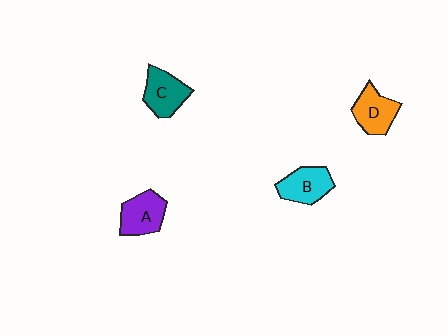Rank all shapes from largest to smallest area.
From largest to smallest: A (purple), C (teal), B (cyan), D (orange).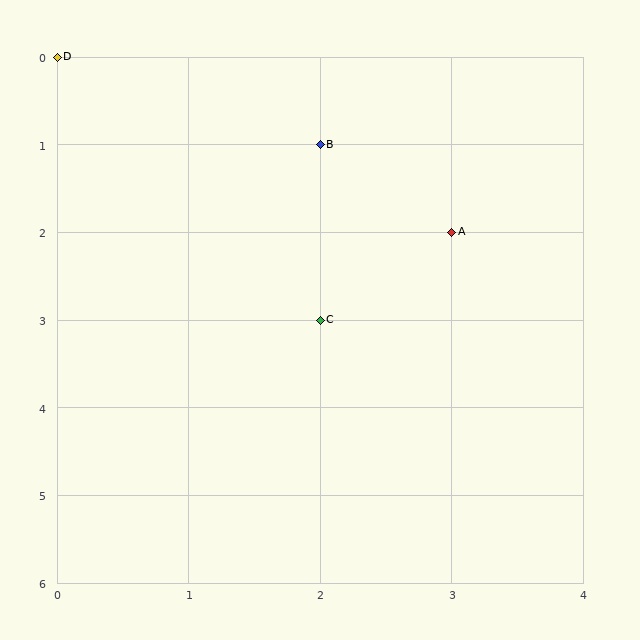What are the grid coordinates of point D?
Point D is at grid coordinates (0, 0).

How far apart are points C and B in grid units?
Points C and B are 2 rows apart.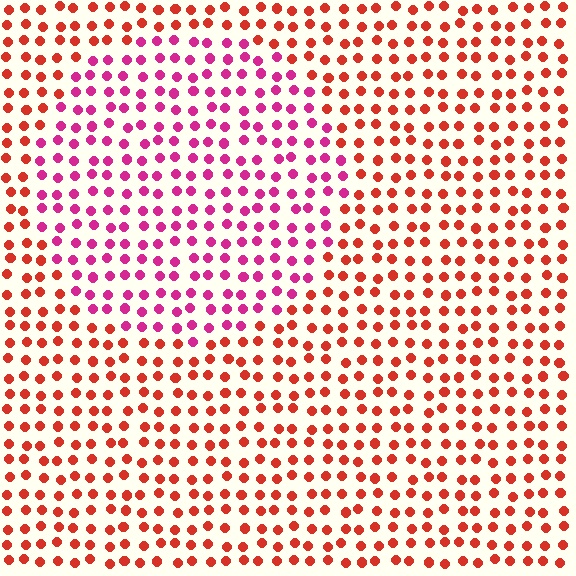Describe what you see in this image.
The image is filled with small red elements in a uniform arrangement. A circle-shaped region is visible where the elements are tinted to a slightly different hue, forming a subtle color boundary.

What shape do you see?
I see a circle.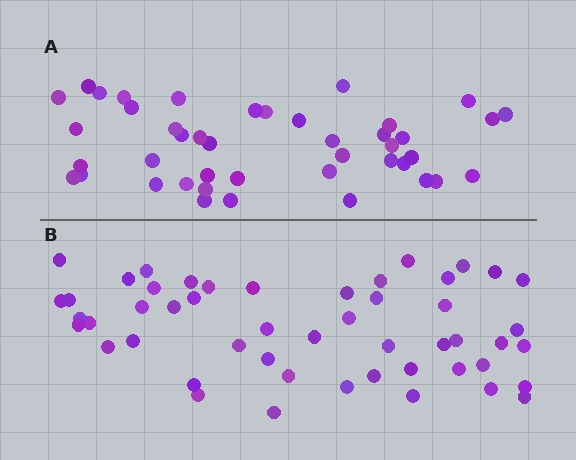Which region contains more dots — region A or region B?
Region B (the bottom region) has more dots.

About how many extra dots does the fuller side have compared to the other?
Region B has roughly 8 or so more dots than region A.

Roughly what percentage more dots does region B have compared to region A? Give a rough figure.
About 15% more.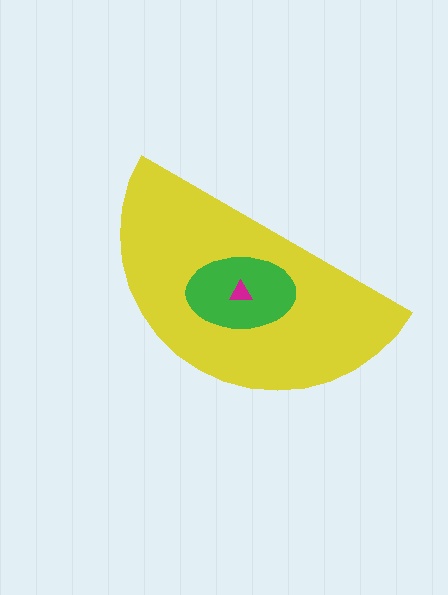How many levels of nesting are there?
3.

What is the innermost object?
The magenta triangle.